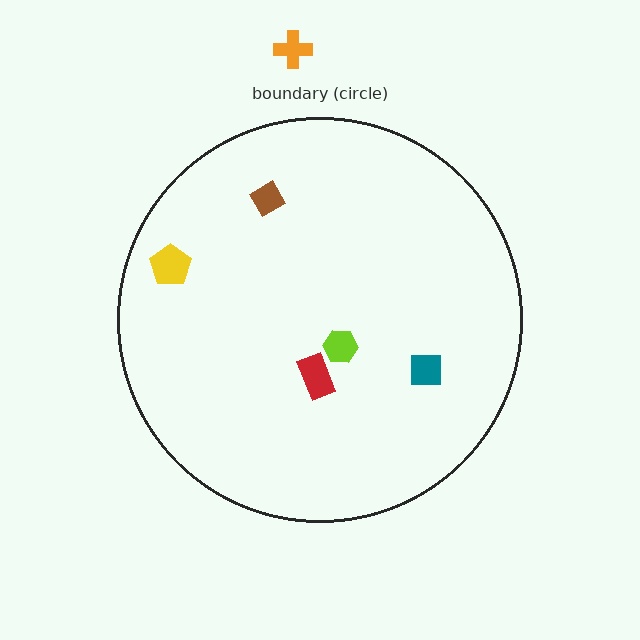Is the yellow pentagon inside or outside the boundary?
Inside.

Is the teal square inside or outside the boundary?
Inside.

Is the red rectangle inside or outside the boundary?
Inside.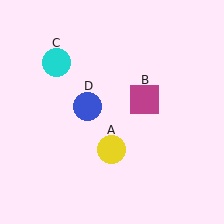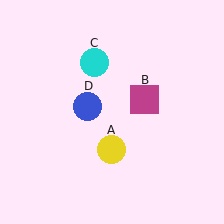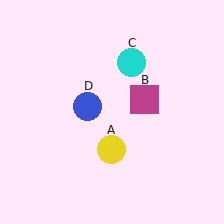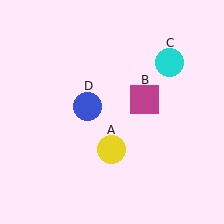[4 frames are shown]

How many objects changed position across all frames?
1 object changed position: cyan circle (object C).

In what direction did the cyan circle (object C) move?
The cyan circle (object C) moved right.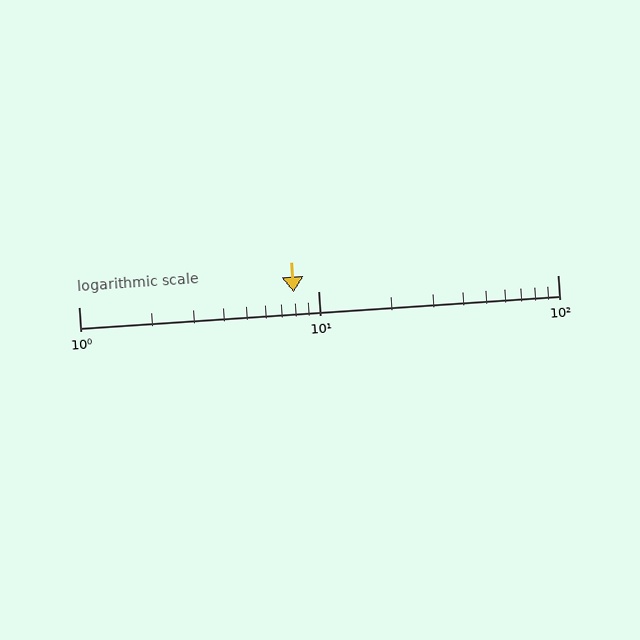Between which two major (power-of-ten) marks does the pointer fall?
The pointer is between 1 and 10.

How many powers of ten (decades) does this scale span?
The scale spans 2 decades, from 1 to 100.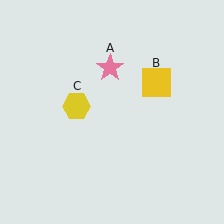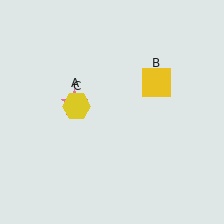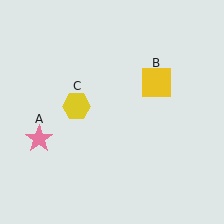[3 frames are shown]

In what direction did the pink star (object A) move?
The pink star (object A) moved down and to the left.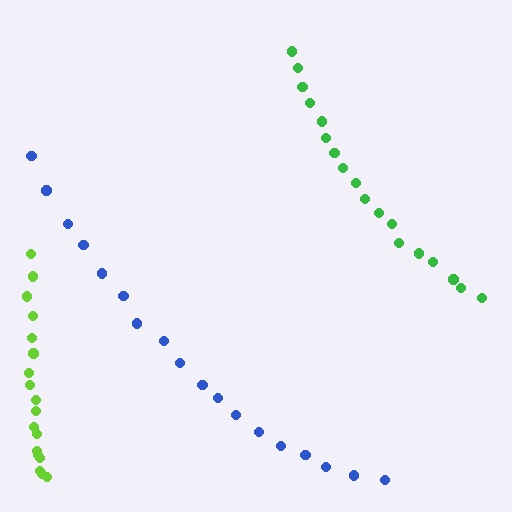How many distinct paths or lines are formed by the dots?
There are 3 distinct paths.